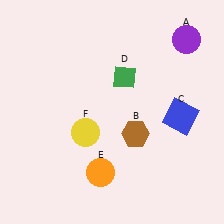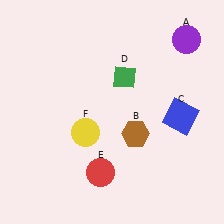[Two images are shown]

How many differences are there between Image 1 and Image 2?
There is 1 difference between the two images.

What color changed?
The circle (E) changed from orange in Image 1 to red in Image 2.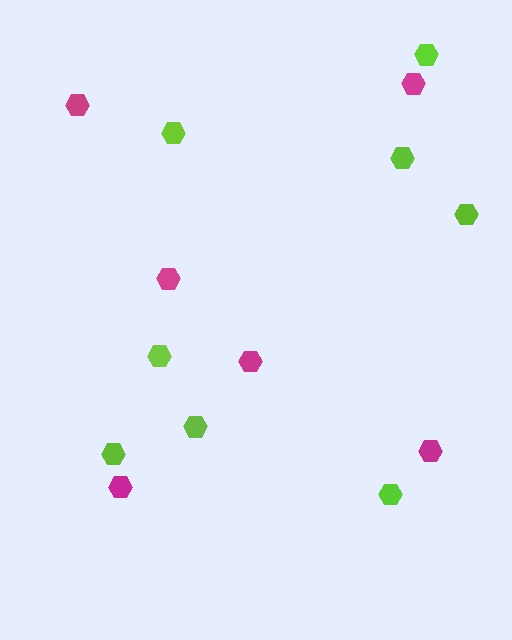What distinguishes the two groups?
There are 2 groups: one group of magenta hexagons (6) and one group of lime hexagons (8).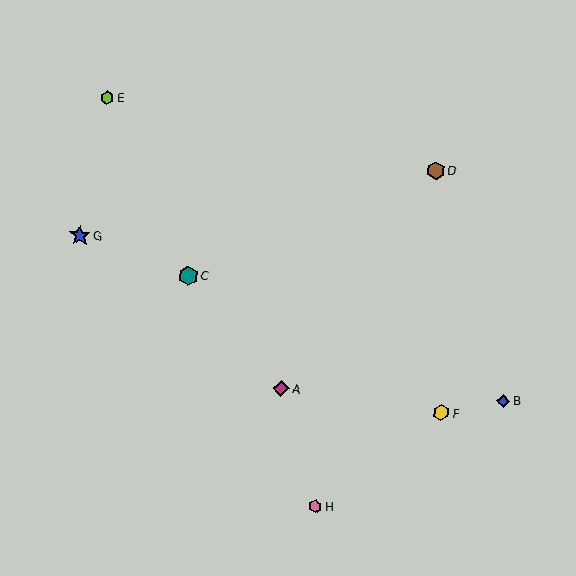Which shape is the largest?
The blue star (labeled G) is the largest.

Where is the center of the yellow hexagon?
The center of the yellow hexagon is at (441, 413).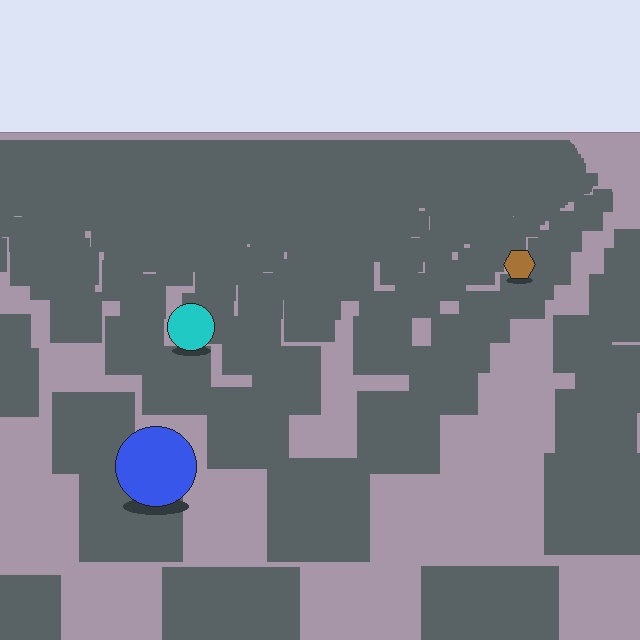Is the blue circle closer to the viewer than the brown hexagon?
Yes. The blue circle is closer — you can tell from the texture gradient: the ground texture is coarser near it.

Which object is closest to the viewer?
The blue circle is closest. The texture marks near it are larger and more spread out.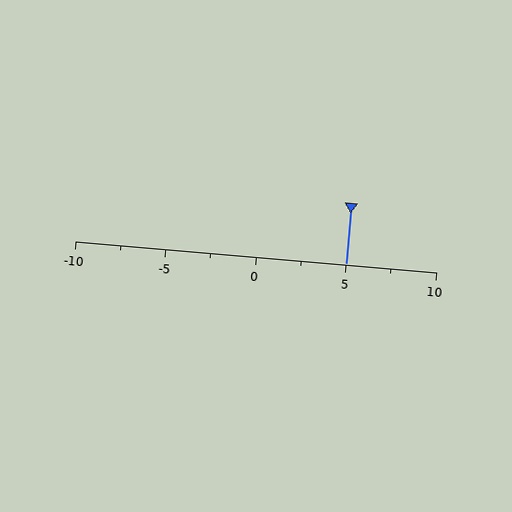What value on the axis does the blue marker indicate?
The marker indicates approximately 5.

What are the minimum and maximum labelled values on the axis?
The axis runs from -10 to 10.